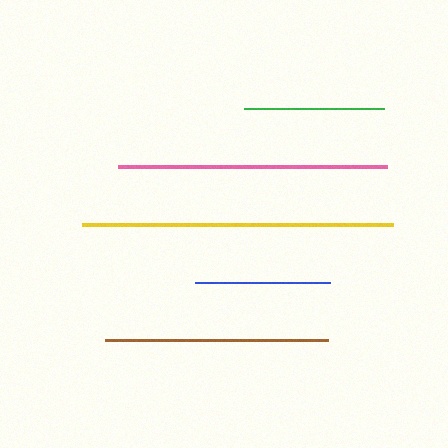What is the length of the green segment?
The green segment is approximately 140 pixels long.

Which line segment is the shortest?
The blue line is the shortest at approximately 136 pixels.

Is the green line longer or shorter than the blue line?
The green line is longer than the blue line.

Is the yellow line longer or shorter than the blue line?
The yellow line is longer than the blue line.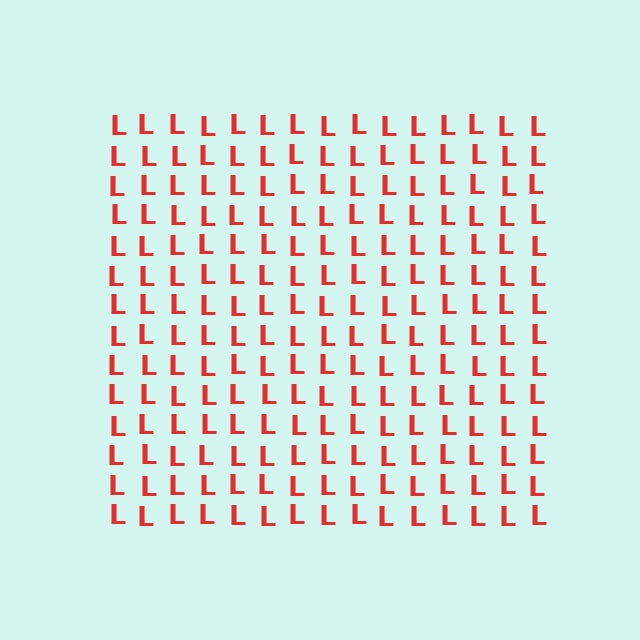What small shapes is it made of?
It is made of small letter L's.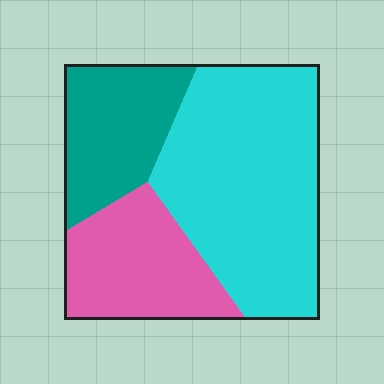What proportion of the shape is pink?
Pink covers roughly 25% of the shape.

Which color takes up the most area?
Cyan, at roughly 50%.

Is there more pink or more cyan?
Cyan.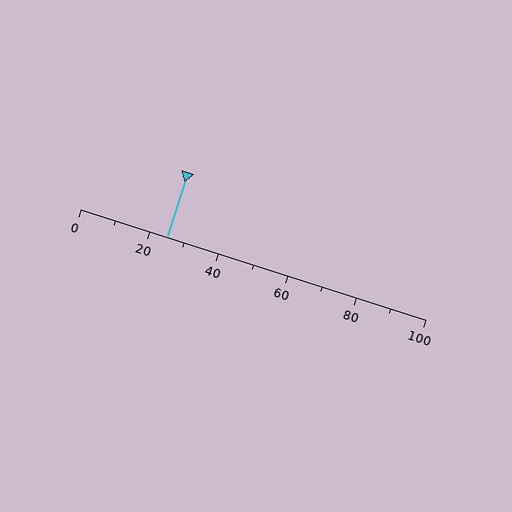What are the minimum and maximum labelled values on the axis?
The axis runs from 0 to 100.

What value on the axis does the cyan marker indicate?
The marker indicates approximately 25.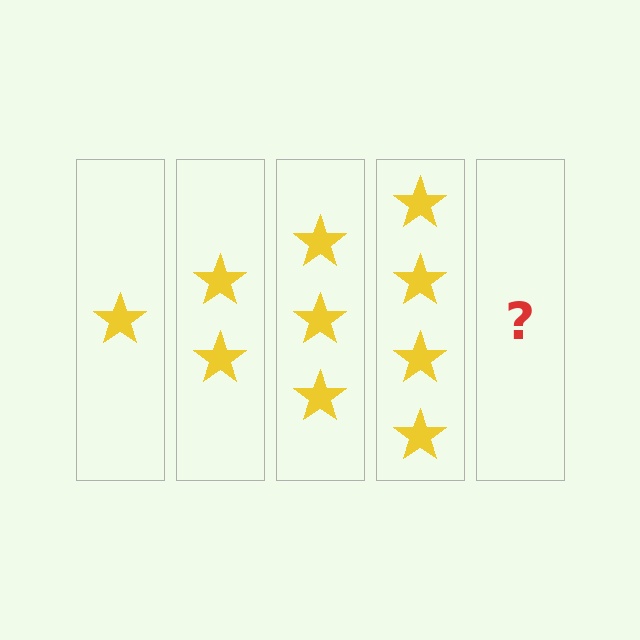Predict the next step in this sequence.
The next step is 5 stars.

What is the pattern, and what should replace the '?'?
The pattern is that each step adds one more star. The '?' should be 5 stars.